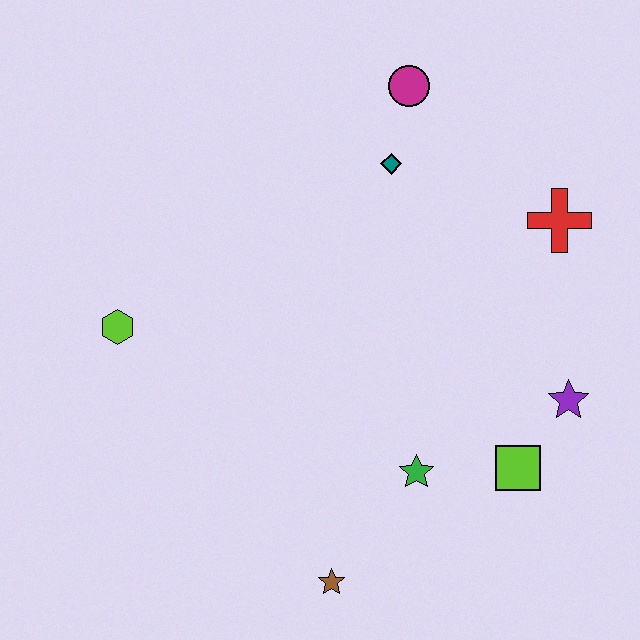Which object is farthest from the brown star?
The magenta circle is farthest from the brown star.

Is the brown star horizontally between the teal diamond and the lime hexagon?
Yes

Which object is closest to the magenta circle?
The teal diamond is closest to the magenta circle.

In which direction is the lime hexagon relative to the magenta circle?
The lime hexagon is to the left of the magenta circle.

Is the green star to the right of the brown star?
Yes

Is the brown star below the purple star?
Yes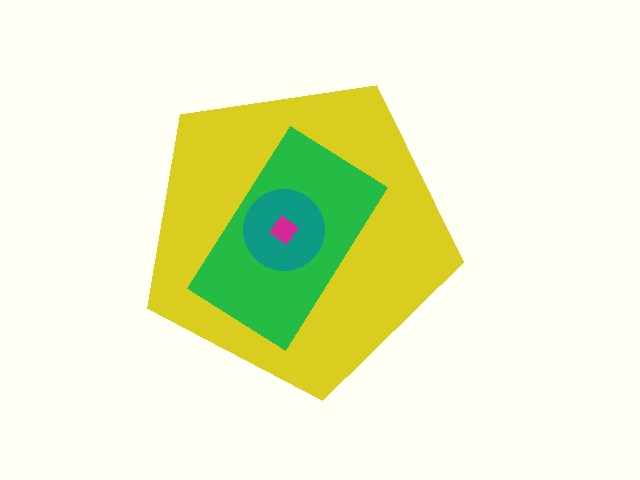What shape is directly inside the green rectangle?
The teal circle.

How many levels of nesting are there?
4.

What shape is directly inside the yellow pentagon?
The green rectangle.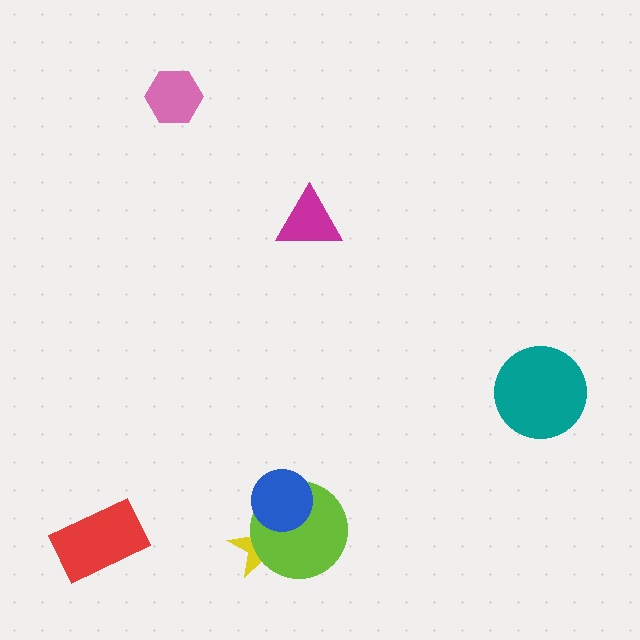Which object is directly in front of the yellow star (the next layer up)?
The lime circle is directly in front of the yellow star.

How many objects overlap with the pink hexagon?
0 objects overlap with the pink hexagon.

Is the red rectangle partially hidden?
No, no other shape covers it.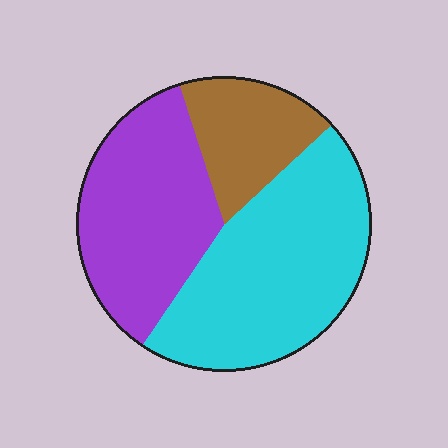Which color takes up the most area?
Cyan, at roughly 45%.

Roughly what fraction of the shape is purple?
Purple takes up about three eighths (3/8) of the shape.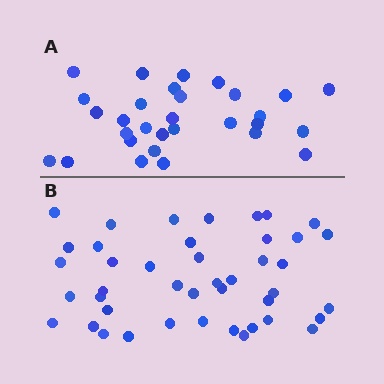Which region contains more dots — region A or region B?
Region B (the bottom region) has more dots.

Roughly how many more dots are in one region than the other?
Region B has approximately 15 more dots than region A.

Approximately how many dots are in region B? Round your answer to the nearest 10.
About 40 dots. (The exact count is 43, which rounds to 40.)